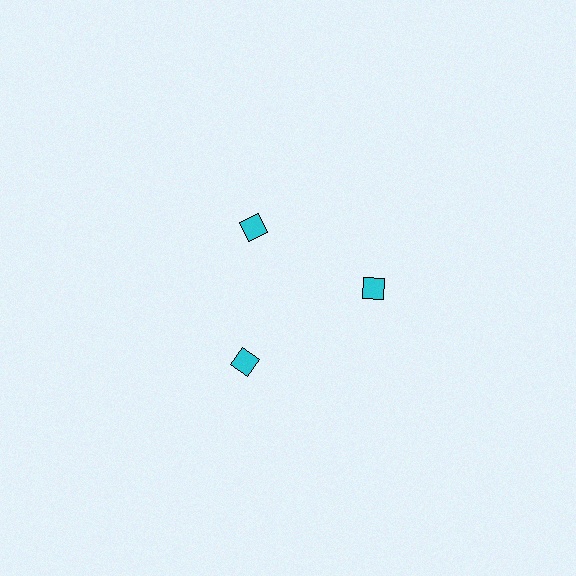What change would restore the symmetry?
The symmetry would be restored by moving it outward, back onto the ring so that all 3 squares sit at equal angles and equal distance from the center.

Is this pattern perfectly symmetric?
No. The 3 cyan squares are arranged in a ring, but one element near the 11 o'clock position is pulled inward toward the center, breaking the 3-fold rotational symmetry.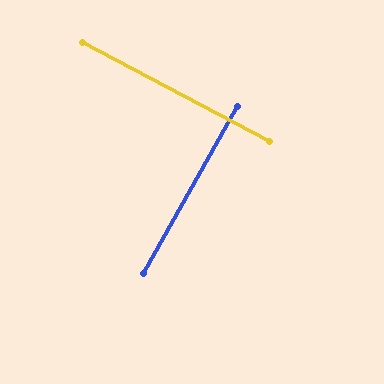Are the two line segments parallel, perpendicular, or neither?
Perpendicular — they meet at approximately 89°.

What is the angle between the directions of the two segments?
Approximately 89 degrees.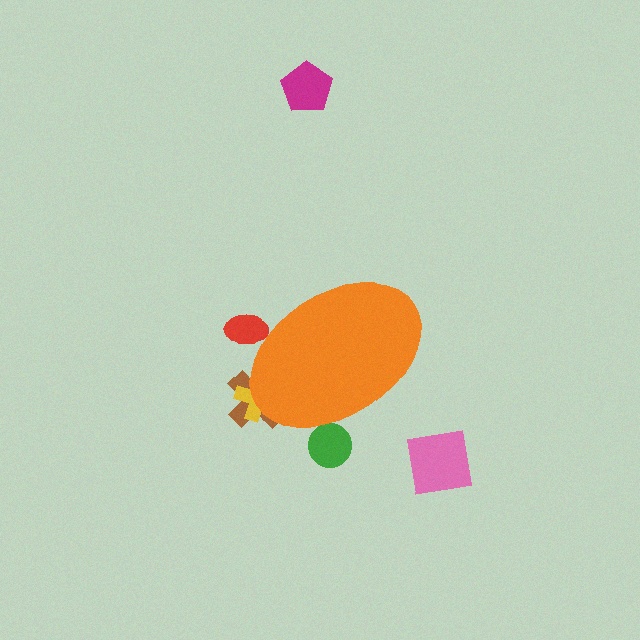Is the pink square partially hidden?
No, the pink square is fully visible.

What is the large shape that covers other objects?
An orange ellipse.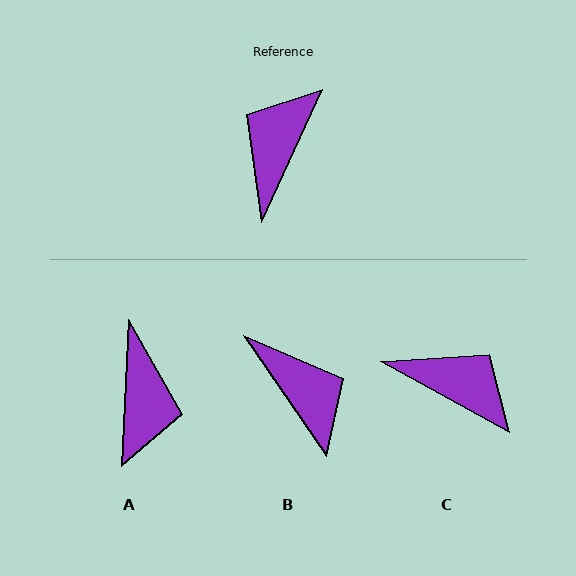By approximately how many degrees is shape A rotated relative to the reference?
Approximately 158 degrees clockwise.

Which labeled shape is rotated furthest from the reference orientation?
A, about 158 degrees away.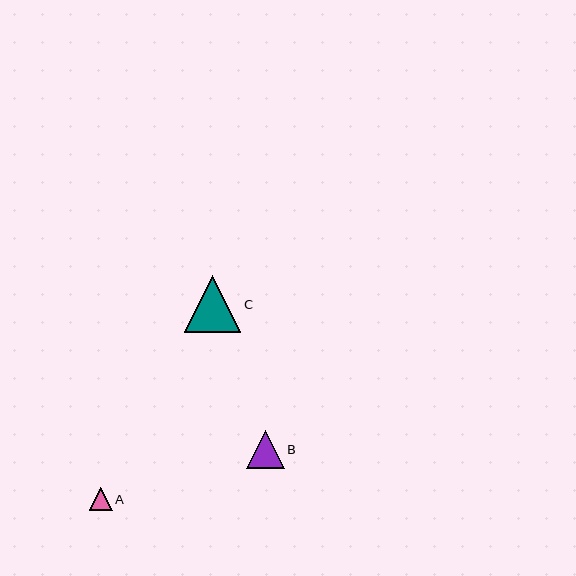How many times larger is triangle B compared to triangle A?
Triangle B is approximately 1.7 times the size of triangle A.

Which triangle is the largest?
Triangle C is the largest with a size of approximately 57 pixels.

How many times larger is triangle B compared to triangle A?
Triangle B is approximately 1.7 times the size of triangle A.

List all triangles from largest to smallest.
From largest to smallest: C, B, A.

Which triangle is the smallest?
Triangle A is the smallest with a size of approximately 23 pixels.